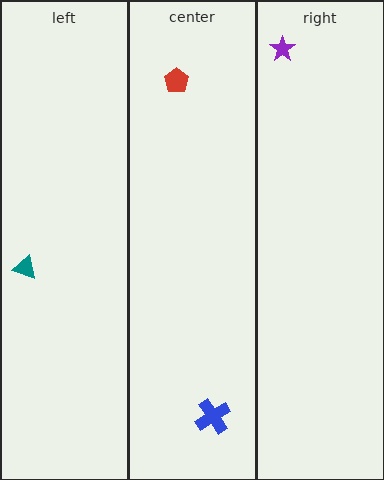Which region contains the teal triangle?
The left region.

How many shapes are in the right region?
1.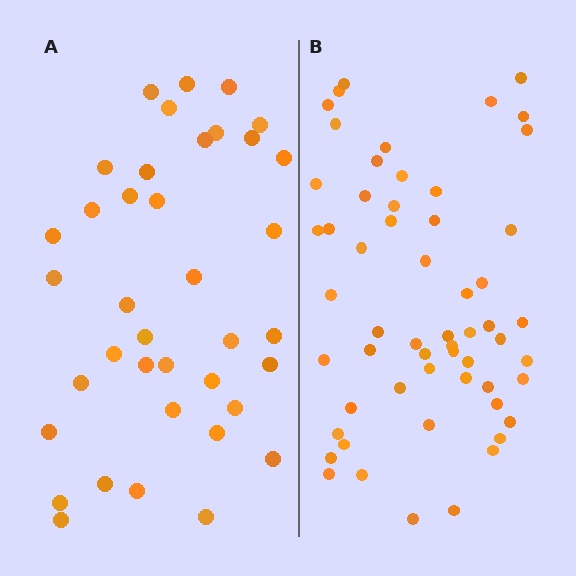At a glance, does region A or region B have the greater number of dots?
Region B (the right region) has more dots.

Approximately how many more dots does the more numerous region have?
Region B has approximately 20 more dots than region A.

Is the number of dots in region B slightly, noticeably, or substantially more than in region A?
Region B has substantially more. The ratio is roughly 1.5 to 1.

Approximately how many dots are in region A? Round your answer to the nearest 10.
About 40 dots. (The exact count is 38, which rounds to 40.)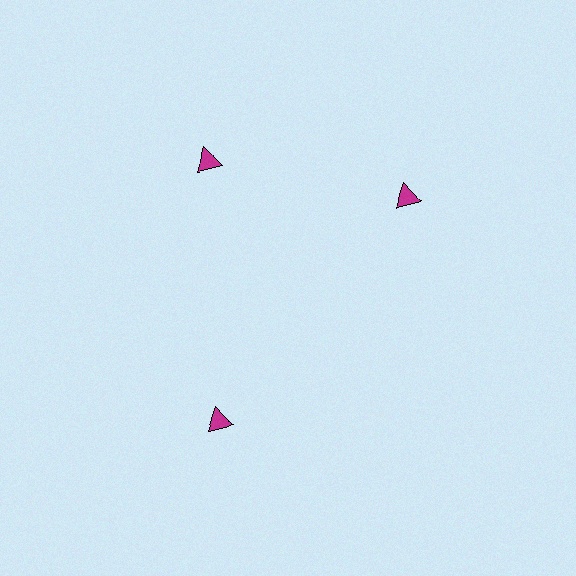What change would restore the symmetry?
The symmetry would be restored by rotating it back into even spacing with its neighbors so that all 3 triangles sit at equal angles and equal distance from the center.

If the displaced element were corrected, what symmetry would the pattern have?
It would have 3-fold rotational symmetry — the pattern would map onto itself every 120 degrees.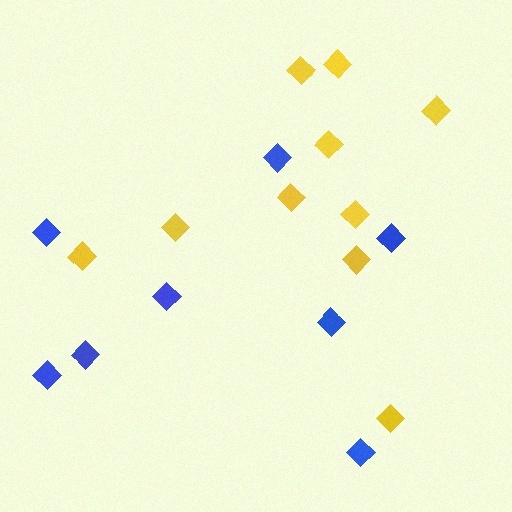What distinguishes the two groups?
There are 2 groups: one group of blue diamonds (8) and one group of yellow diamonds (10).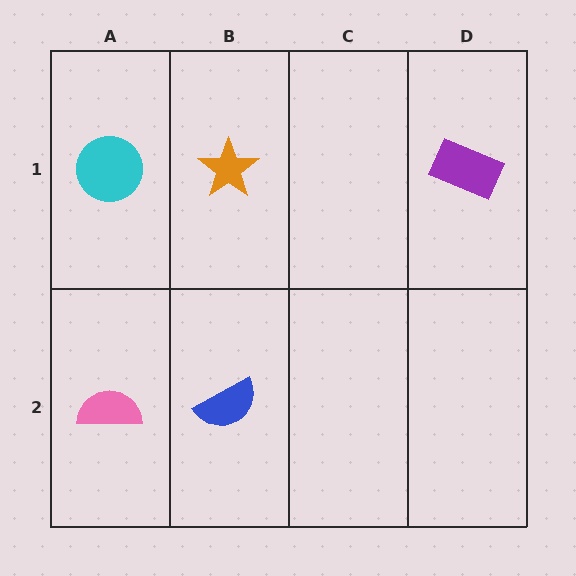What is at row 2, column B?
A blue semicircle.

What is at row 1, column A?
A cyan circle.